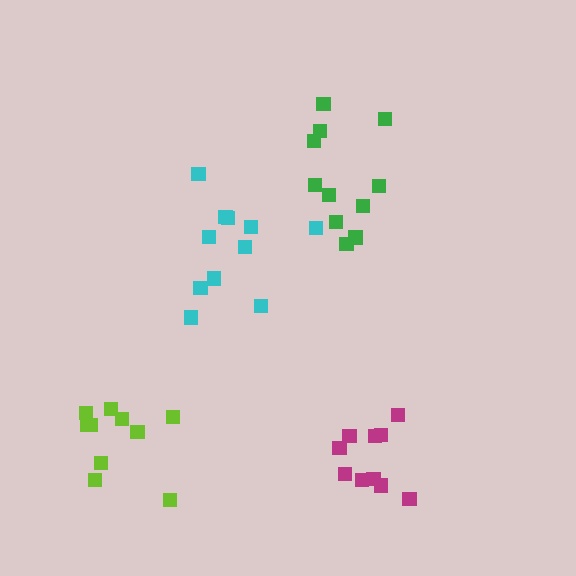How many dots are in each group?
Group 1: 10 dots, Group 2: 11 dots, Group 3: 11 dots, Group 4: 10 dots (42 total).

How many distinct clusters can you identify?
There are 4 distinct clusters.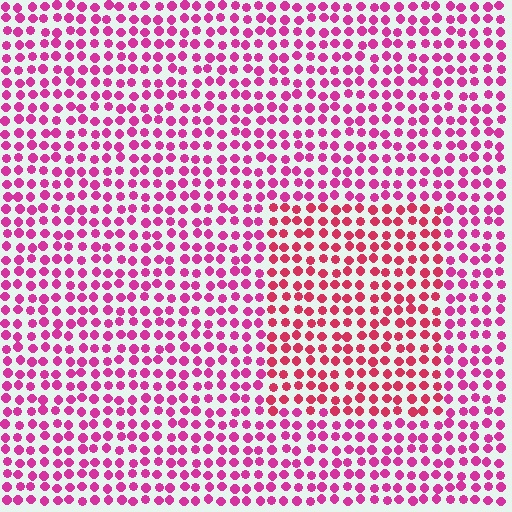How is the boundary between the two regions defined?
The boundary is defined purely by a slight shift in hue (about 24 degrees). Spacing, size, and orientation are identical on both sides.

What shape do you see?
I see a rectangle.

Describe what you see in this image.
The image is filled with small magenta elements in a uniform arrangement. A rectangle-shaped region is visible where the elements are tinted to a slightly different hue, forming a subtle color boundary.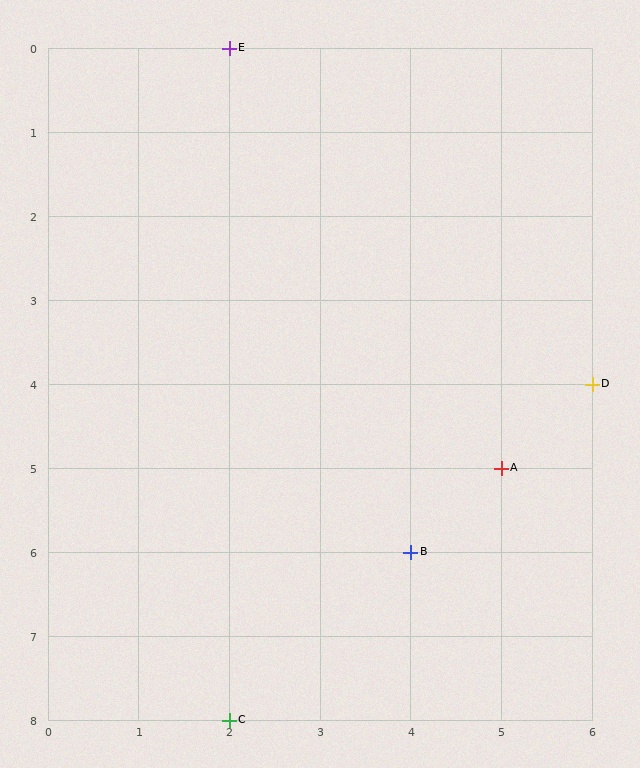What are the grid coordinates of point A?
Point A is at grid coordinates (5, 5).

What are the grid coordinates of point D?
Point D is at grid coordinates (6, 4).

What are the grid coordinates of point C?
Point C is at grid coordinates (2, 8).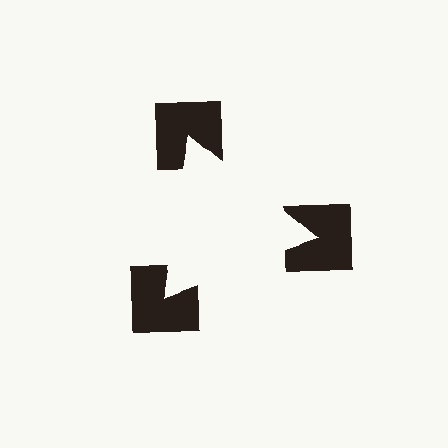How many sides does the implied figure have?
3 sides.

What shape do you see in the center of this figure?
An illusory triangle — its edges are inferred from the aligned wedge cuts in the notched squares, not physically drawn.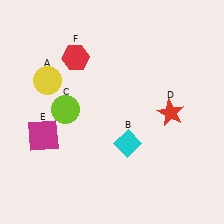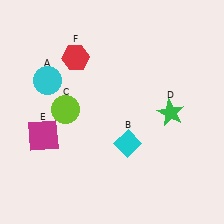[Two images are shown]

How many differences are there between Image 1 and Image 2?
There are 2 differences between the two images.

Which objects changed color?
A changed from yellow to cyan. D changed from red to green.